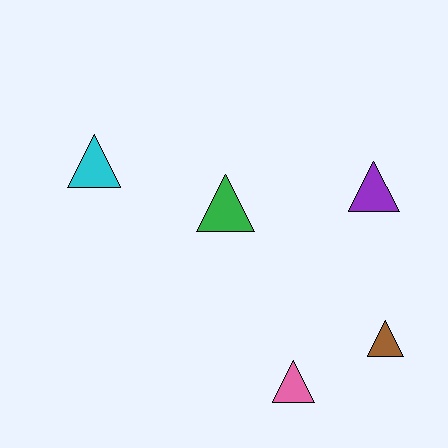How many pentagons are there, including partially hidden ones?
There are no pentagons.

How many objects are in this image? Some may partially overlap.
There are 5 objects.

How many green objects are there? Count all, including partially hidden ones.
There is 1 green object.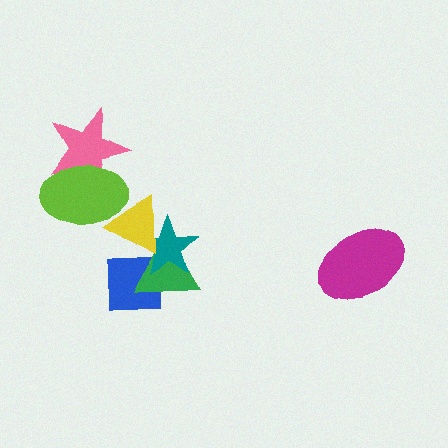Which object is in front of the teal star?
The yellow triangle is in front of the teal star.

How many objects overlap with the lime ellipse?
2 objects overlap with the lime ellipse.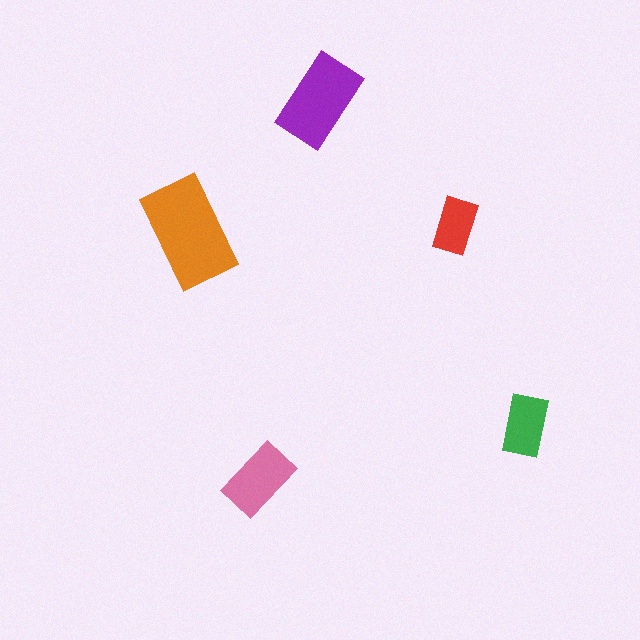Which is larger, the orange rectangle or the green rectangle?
The orange one.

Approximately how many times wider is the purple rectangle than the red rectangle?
About 1.5 times wider.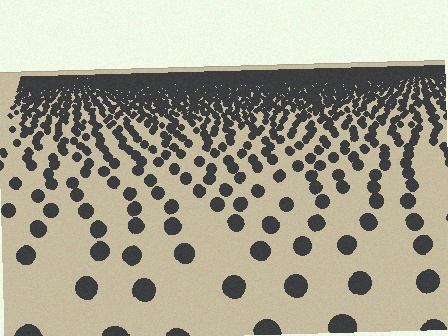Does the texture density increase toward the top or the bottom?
Density increases toward the top.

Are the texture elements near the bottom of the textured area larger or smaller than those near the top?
Larger. Near the bottom, elements are closer to the viewer and appear at a bigger on-screen size.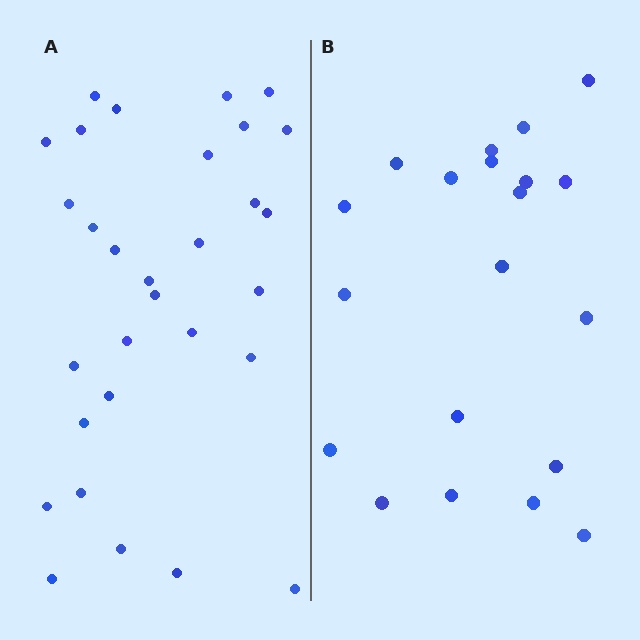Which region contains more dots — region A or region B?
Region A (the left region) has more dots.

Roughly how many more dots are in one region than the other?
Region A has roughly 10 or so more dots than region B.